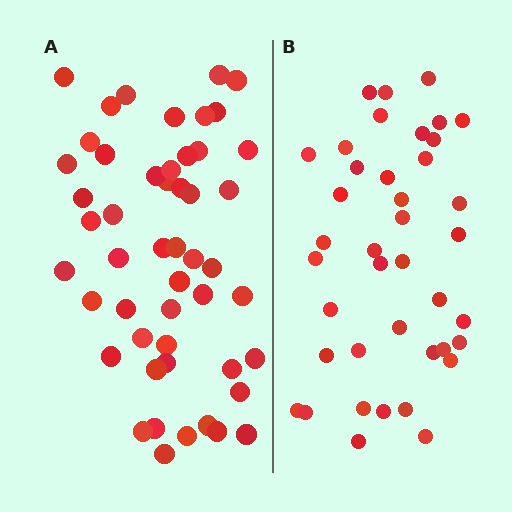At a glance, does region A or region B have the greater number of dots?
Region A (the left region) has more dots.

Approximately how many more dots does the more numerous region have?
Region A has roughly 10 or so more dots than region B.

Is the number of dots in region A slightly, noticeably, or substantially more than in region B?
Region A has noticeably more, but not dramatically so. The ratio is roughly 1.2 to 1.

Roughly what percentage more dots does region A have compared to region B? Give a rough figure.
About 25% more.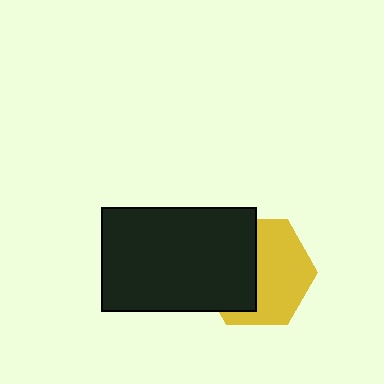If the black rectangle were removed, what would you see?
You would see the complete yellow hexagon.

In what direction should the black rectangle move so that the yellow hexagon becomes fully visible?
The black rectangle should move left. That is the shortest direction to clear the overlap and leave the yellow hexagon fully visible.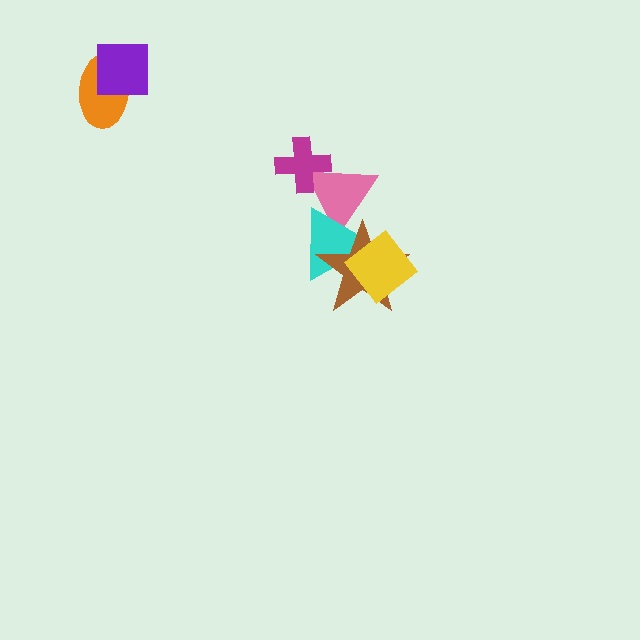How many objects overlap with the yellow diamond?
2 objects overlap with the yellow diamond.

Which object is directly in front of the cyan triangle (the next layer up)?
The brown star is directly in front of the cyan triangle.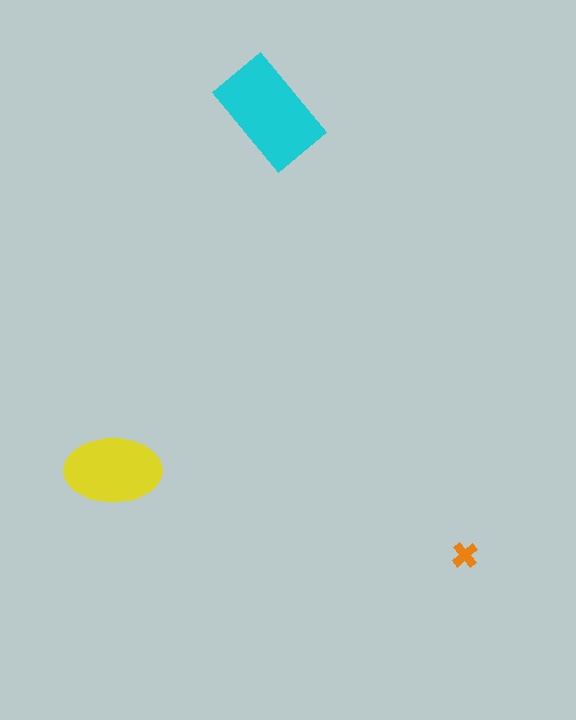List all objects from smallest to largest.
The orange cross, the yellow ellipse, the cyan rectangle.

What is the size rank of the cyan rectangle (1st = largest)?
1st.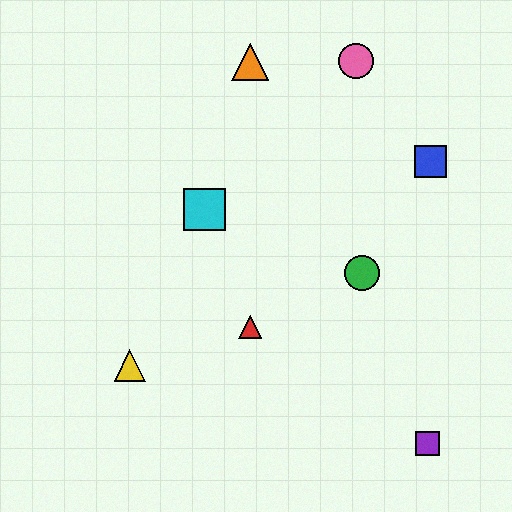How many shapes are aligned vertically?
2 shapes (the red triangle, the orange triangle) are aligned vertically.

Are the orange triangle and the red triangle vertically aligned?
Yes, both are at x≈250.